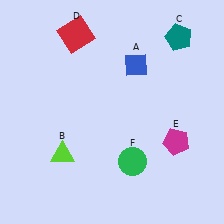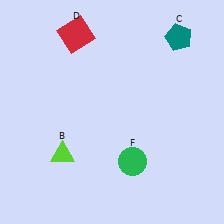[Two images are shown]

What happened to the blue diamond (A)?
The blue diamond (A) was removed in Image 2. It was in the top-right area of Image 1.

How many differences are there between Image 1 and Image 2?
There are 2 differences between the two images.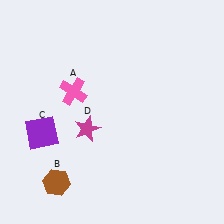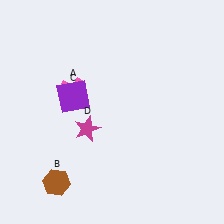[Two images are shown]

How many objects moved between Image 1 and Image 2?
1 object moved between the two images.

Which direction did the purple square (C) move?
The purple square (C) moved up.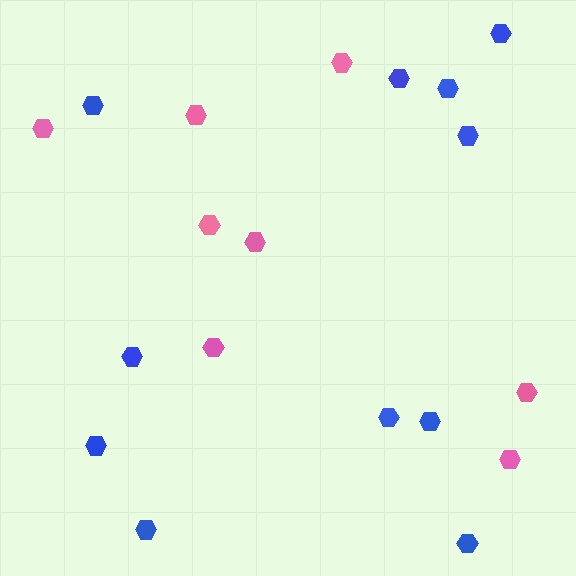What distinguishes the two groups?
There are 2 groups: one group of blue hexagons (11) and one group of pink hexagons (8).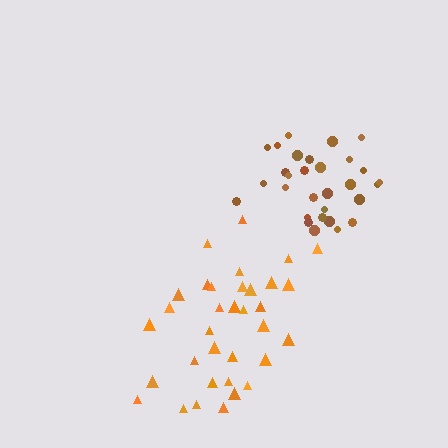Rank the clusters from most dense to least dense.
brown, orange.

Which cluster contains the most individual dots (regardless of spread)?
Orange (35).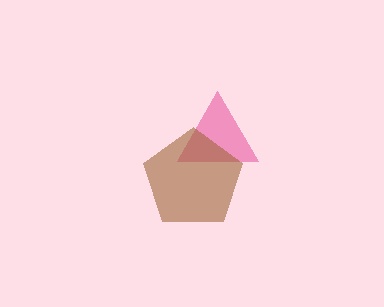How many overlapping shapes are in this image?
There are 2 overlapping shapes in the image.